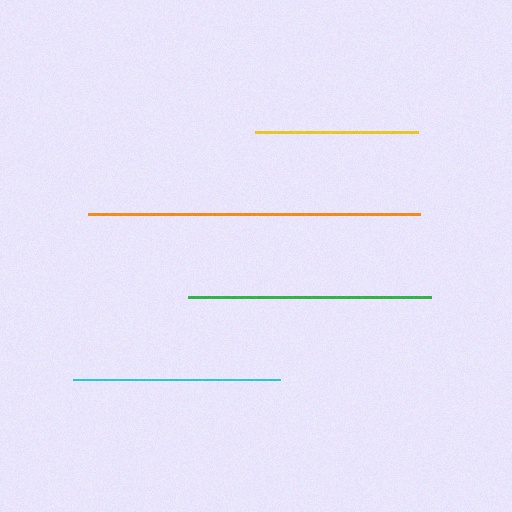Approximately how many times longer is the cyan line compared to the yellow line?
The cyan line is approximately 1.3 times the length of the yellow line.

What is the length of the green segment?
The green segment is approximately 243 pixels long.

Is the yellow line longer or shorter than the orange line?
The orange line is longer than the yellow line.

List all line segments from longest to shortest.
From longest to shortest: orange, green, cyan, yellow.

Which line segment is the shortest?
The yellow line is the shortest at approximately 163 pixels.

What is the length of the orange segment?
The orange segment is approximately 333 pixels long.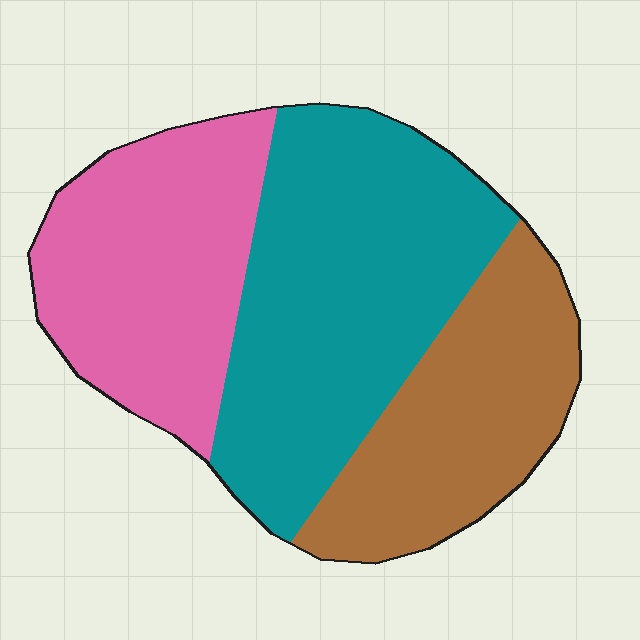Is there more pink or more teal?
Teal.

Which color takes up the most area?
Teal, at roughly 45%.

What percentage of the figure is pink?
Pink takes up about one third (1/3) of the figure.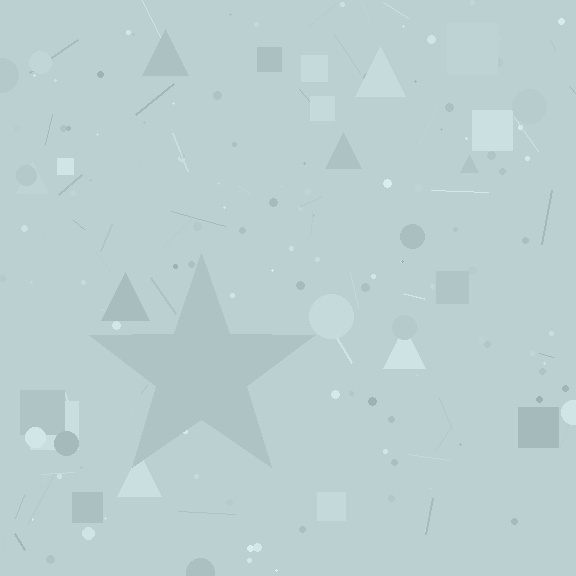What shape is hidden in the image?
A star is hidden in the image.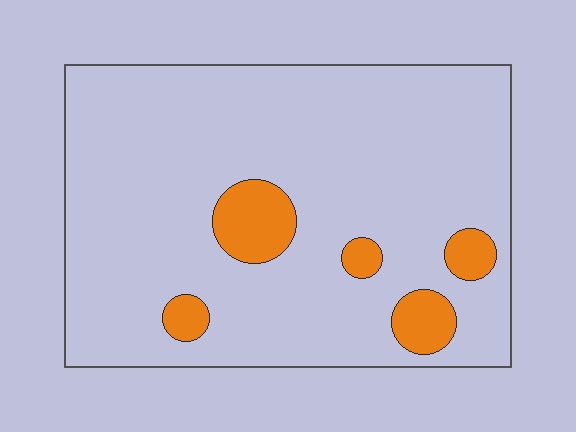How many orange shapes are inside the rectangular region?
5.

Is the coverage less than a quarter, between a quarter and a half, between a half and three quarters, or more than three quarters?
Less than a quarter.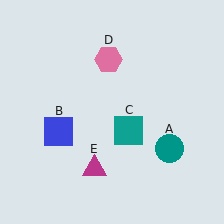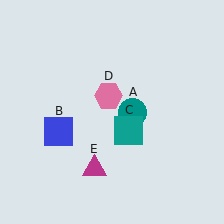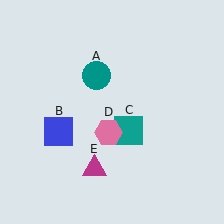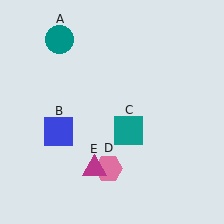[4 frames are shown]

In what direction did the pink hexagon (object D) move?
The pink hexagon (object D) moved down.